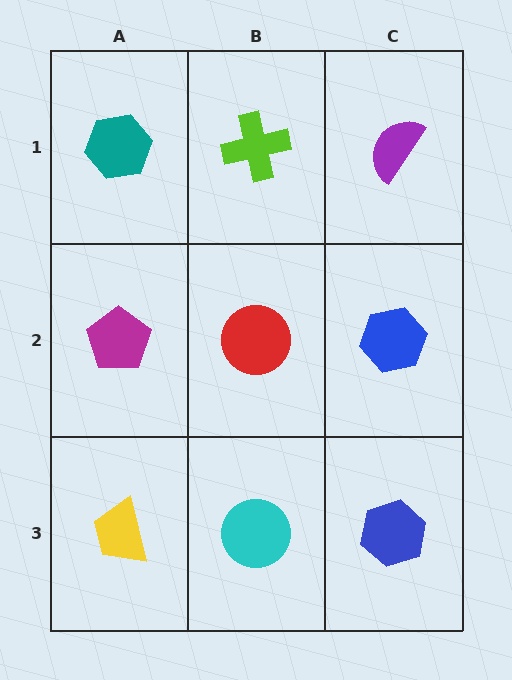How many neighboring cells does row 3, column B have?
3.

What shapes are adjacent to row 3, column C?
A blue hexagon (row 2, column C), a cyan circle (row 3, column B).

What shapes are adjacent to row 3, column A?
A magenta pentagon (row 2, column A), a cyan circle (row 3, column B).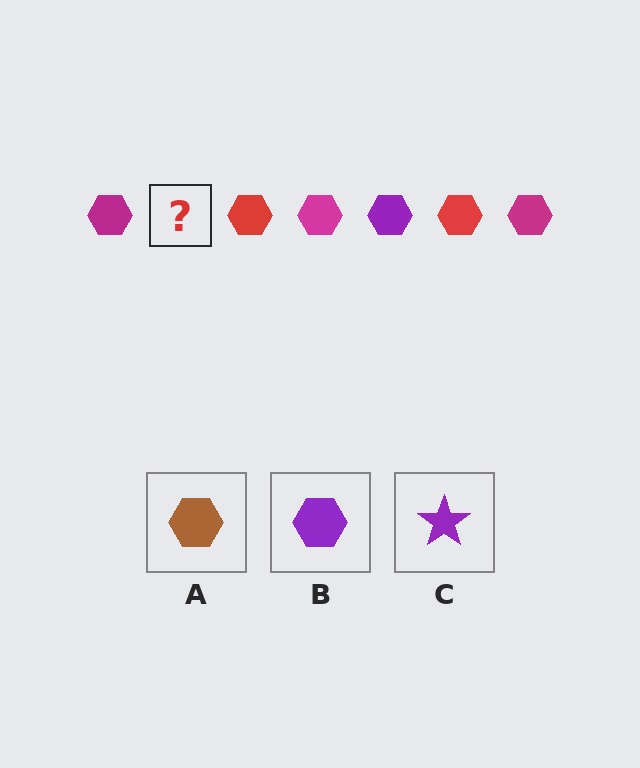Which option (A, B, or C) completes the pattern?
B.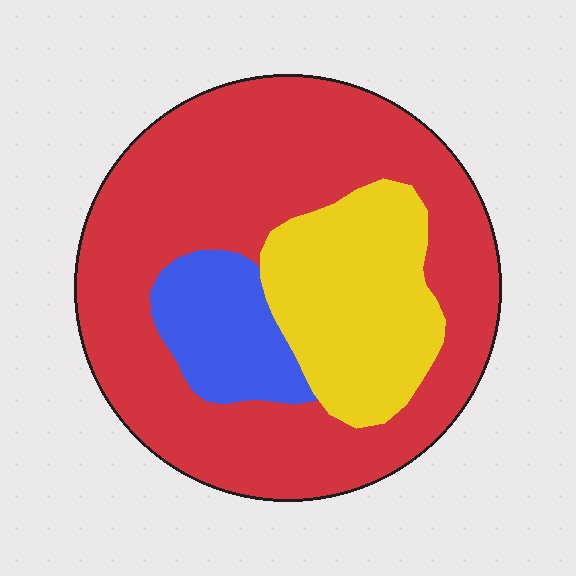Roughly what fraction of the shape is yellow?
Yellow covers about 20% of the shape.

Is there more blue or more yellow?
Yellow.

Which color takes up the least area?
Blue, at roughly 10%.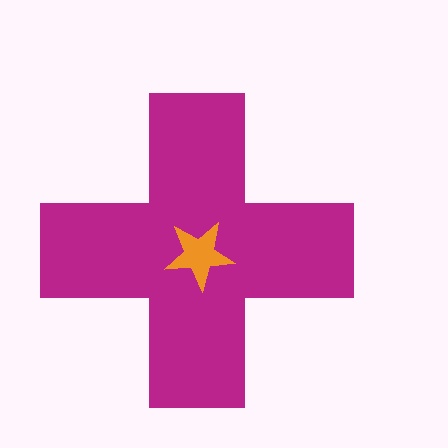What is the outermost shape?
The magenta cross.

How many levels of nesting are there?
2.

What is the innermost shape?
The orange star.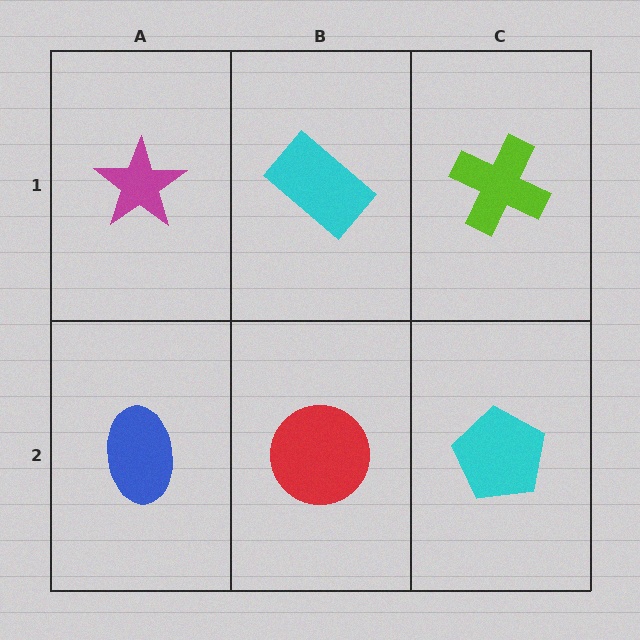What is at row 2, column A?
A blue ellipse.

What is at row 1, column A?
A magenta star.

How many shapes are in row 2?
3 shapes.